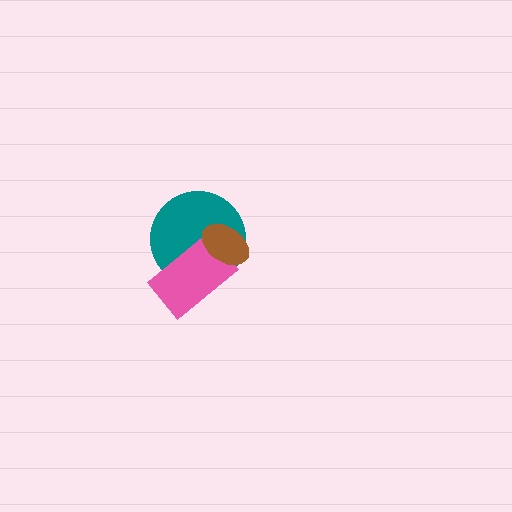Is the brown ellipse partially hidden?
No, no other shape covers it.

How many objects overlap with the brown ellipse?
2 objects overlap with the brown ellipse.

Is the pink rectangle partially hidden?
Yes, it is partially covered by another shape.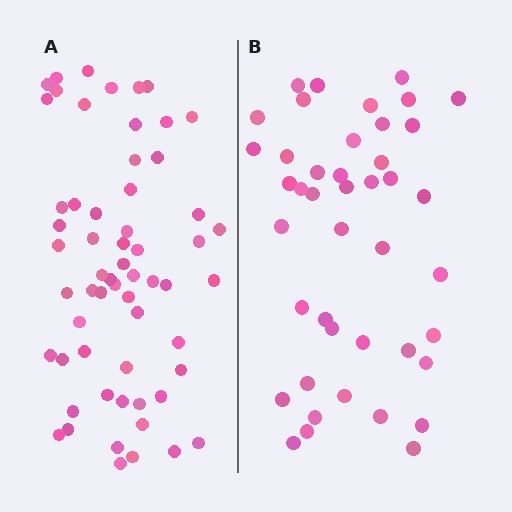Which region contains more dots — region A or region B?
Region A (the left region) has more dots.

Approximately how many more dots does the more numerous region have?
Region A has approximately 15 more dots than region B.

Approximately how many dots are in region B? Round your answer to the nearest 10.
About 40 dots. (The exact count is 43, which rounds to 40.)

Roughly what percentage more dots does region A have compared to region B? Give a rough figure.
About 40% more.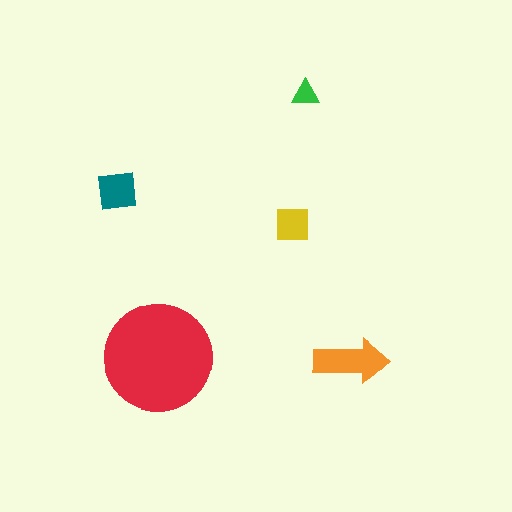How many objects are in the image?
There are 5 objects in the image.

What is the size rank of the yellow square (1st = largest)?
4th.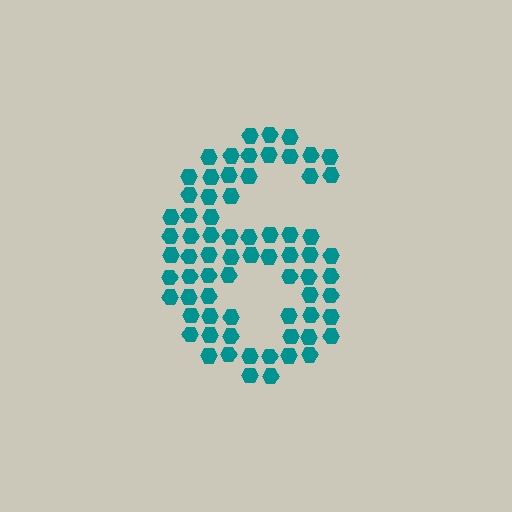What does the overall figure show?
The overall figure shows the digit 6.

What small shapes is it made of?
It is made of small hexagons.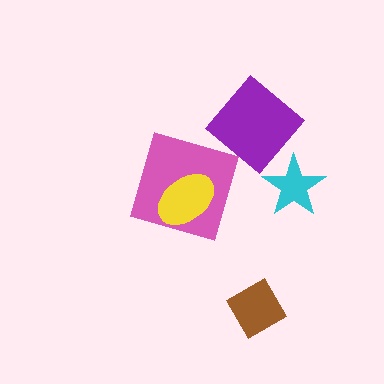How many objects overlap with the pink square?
1 object overlaps with the pink square.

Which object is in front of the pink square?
The yellow ellipse is in front of the pink square.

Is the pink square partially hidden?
Yes, it is partially covered by another shape.